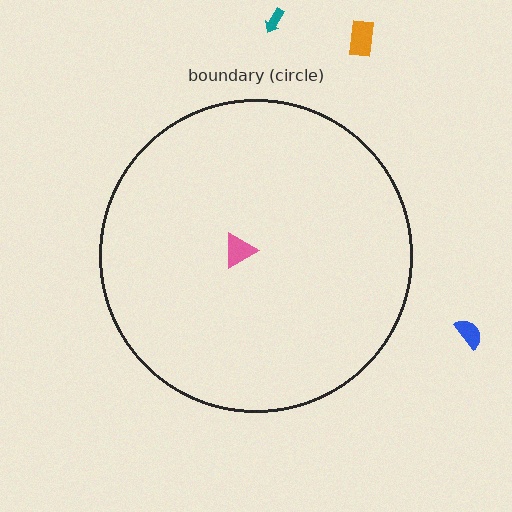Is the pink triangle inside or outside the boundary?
Inside.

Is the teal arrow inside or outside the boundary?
Outside.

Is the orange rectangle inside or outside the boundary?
Outside.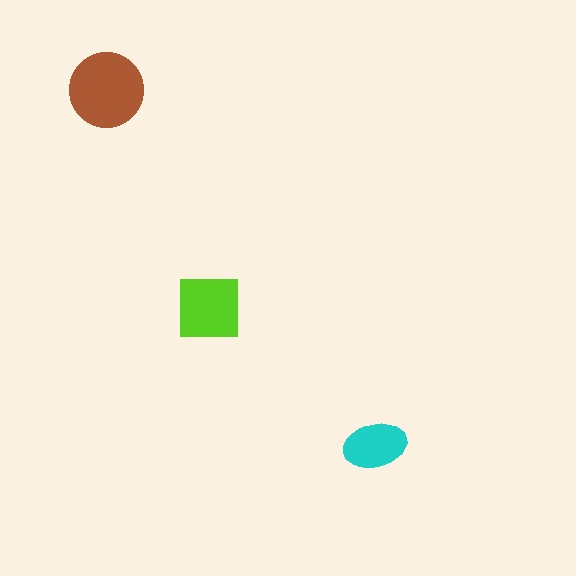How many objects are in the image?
There are 3 objects in the image.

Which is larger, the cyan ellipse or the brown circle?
The brown circle.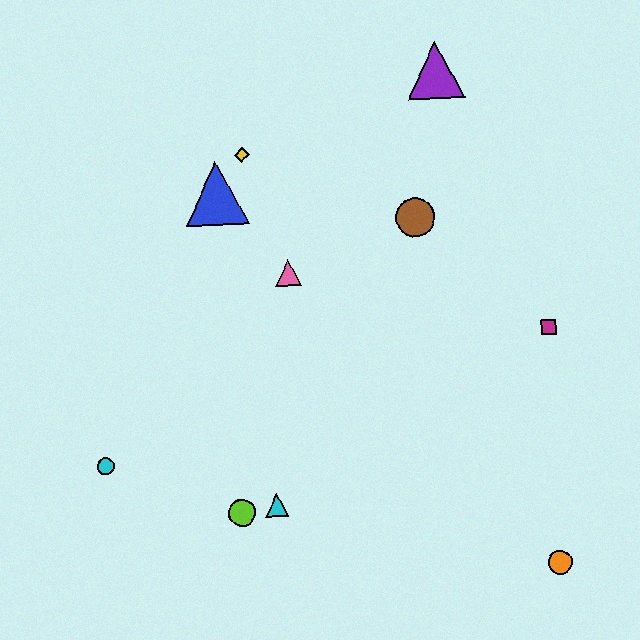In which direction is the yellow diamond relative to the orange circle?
The yellow diamond is above the orange circle.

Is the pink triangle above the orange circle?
Yes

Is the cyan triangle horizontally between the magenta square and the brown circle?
No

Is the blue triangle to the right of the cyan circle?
Yes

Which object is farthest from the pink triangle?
The orange circle is farthest from the pink triangle.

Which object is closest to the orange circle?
The magenta square is closest to the orange circle.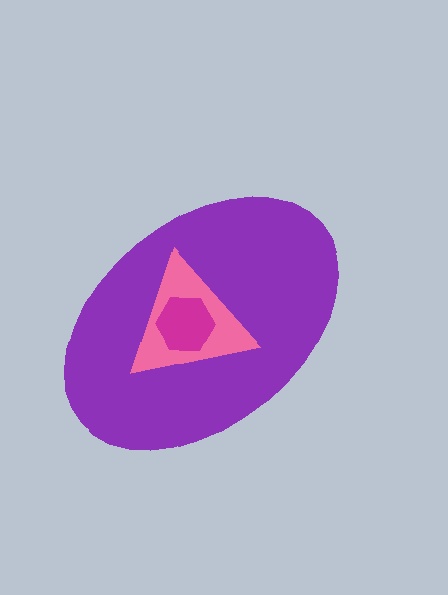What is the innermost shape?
The magenta hexagon.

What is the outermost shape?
The purple ellipse.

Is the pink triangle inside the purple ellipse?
Yes.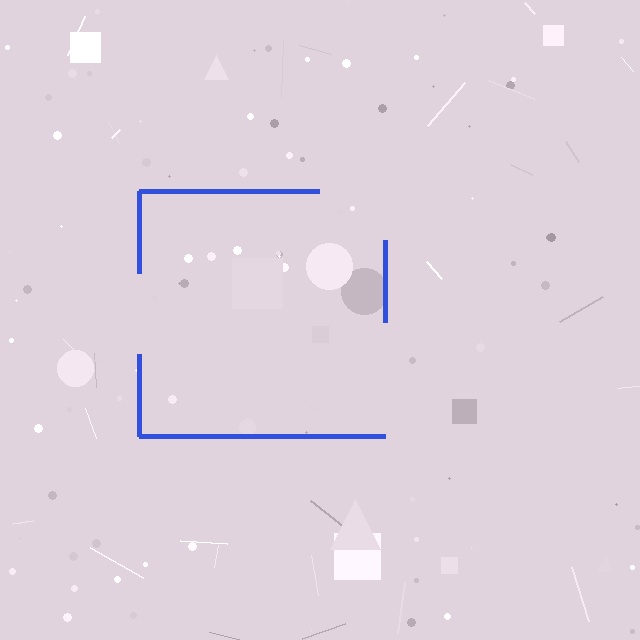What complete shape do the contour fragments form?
The contour fragments form a square.